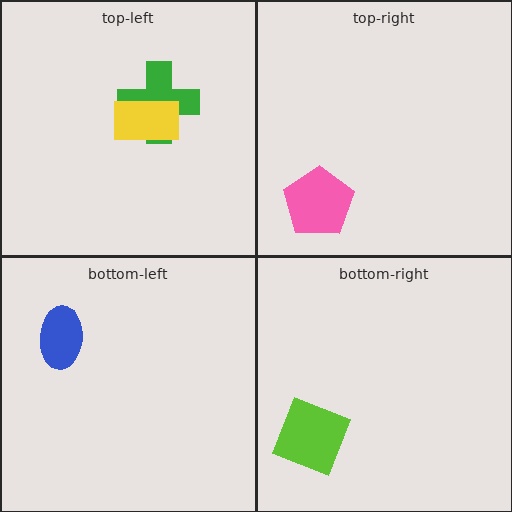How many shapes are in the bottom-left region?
1.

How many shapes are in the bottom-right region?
1.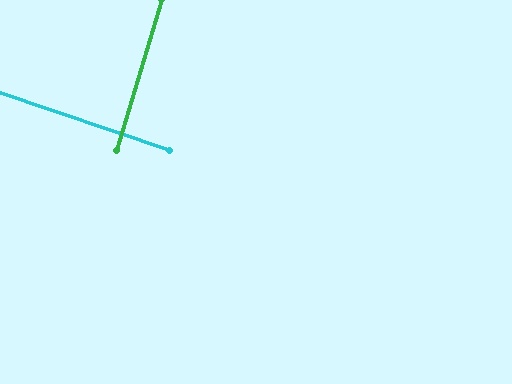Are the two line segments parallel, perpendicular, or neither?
Perpendicular — they meet at approximately 88°.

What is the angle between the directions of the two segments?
Approximately 88 degrees.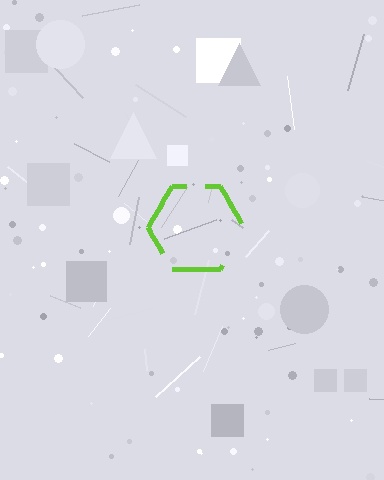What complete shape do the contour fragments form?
The contour fragments form a hexagon.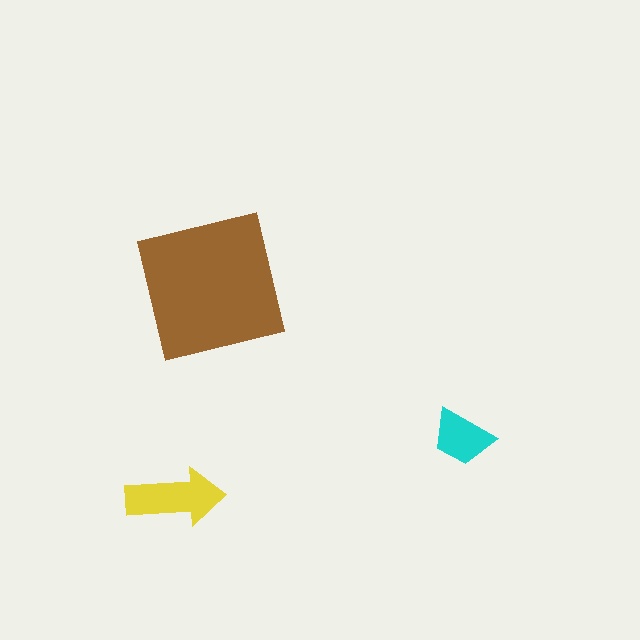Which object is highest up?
The brown square is topmost.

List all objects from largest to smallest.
The brown square, the yellow arrow, the cyan trapezoid.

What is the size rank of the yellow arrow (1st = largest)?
2nd.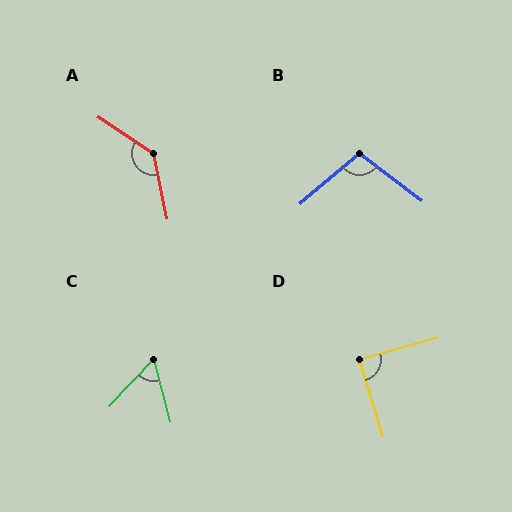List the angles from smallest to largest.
C (58°), D (89°), B (103°), A (135°).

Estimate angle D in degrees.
Approximately 89 degrees.